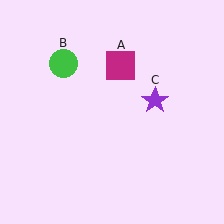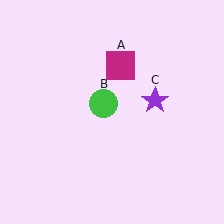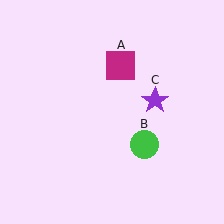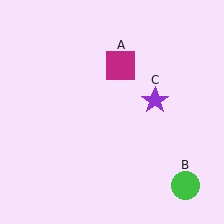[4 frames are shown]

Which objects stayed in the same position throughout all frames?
Magenta square (object A) and purple star (object C) remained stationary.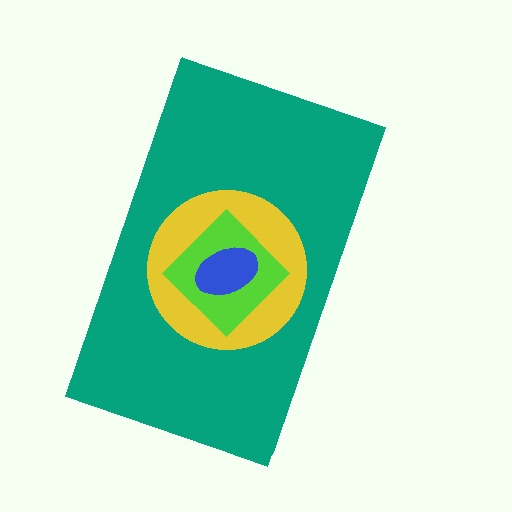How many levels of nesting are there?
4.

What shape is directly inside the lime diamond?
The blue ellipse.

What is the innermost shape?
The blue ellipse.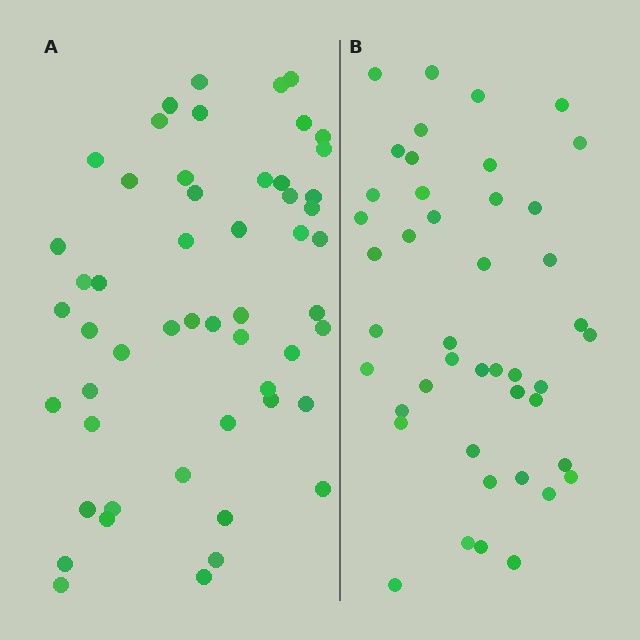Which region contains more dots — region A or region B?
Region A (the left region) has more dots.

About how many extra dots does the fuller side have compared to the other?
Region A has roughly 8 or so more dots than region B.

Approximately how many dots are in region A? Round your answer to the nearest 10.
About 50 dots. (The exact count is 53, which rounds to 50.)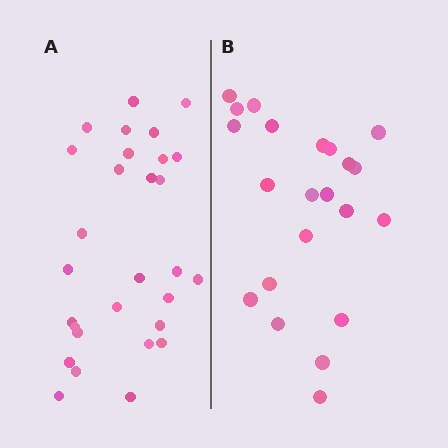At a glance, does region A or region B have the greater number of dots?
Region A (the left region) has more dots.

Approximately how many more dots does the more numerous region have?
Region A has roughly 8 or so more dots than region B.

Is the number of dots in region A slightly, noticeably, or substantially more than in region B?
Region A has noticeably more, but not dramatically so. The ratio is roughly 1.3 to 1.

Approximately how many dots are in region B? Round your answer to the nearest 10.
About 20 dots. (The exact count is 22, which rounds to 20.)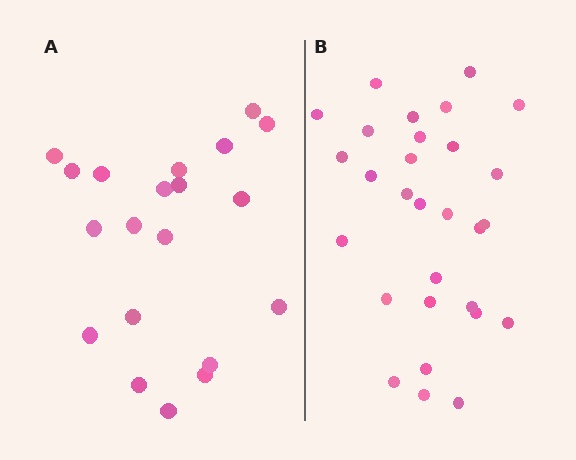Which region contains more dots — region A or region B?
Region B (the right region) has more dots.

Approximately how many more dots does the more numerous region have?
Region B has roughly 8 or so more dots than region A.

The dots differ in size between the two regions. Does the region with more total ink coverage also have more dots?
No. Region A has more total ink coverage because its dots are larger, but region B actually contains more individual dots. Total area can be misleading — the number of items is what matters here.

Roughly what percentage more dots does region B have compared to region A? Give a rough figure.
About 45% more.